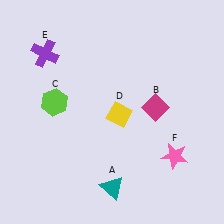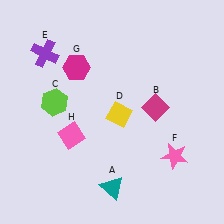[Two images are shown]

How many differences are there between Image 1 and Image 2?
There are 2 differences between the two images.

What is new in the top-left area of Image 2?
A magenta hexagon (G) was added in the top-left area of Image 2.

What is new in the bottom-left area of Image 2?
A pink diamond (H) was added in the bottom-left area of Image 2.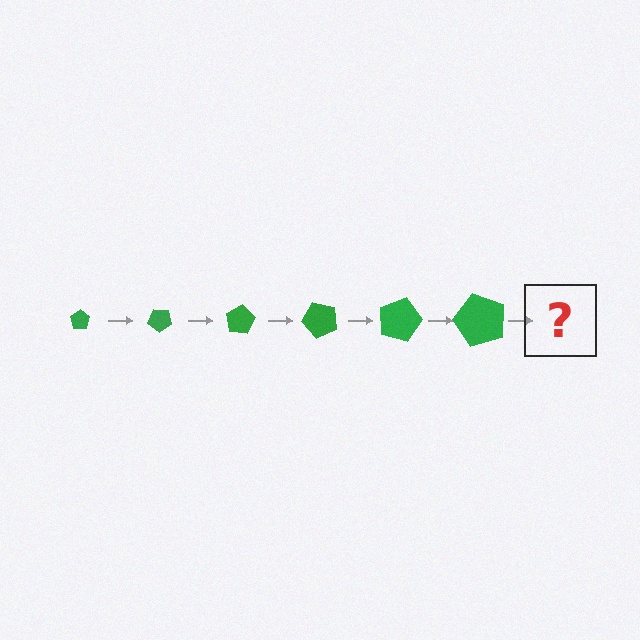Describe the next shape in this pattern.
It should be a pentagon, larger than the previous one and rotated 240 degrees from the start.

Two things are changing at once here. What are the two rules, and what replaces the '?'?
The two rules are that the pentagon grows larger each step and it rotates 40 degrees each step. The '?' should be a pentagon, larger than the previous one and rotated 240 degrees from the start.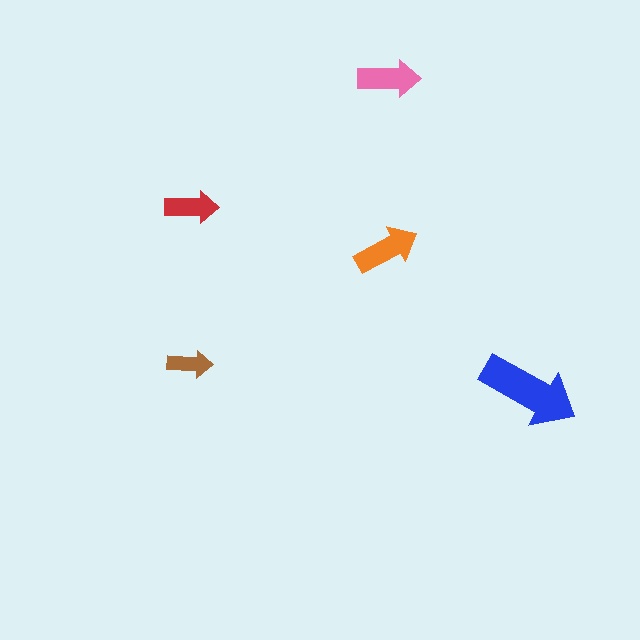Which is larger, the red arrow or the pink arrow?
The pink one.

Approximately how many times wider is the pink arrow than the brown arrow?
About 1.5 times wider.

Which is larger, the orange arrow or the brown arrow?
The orange one.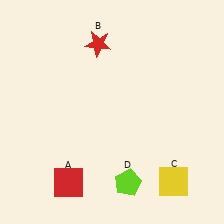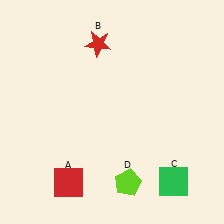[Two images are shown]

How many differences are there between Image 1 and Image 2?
There is 1 difference between the two images.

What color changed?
The square (C) changed from yellow in Image 1 to green in Image 2.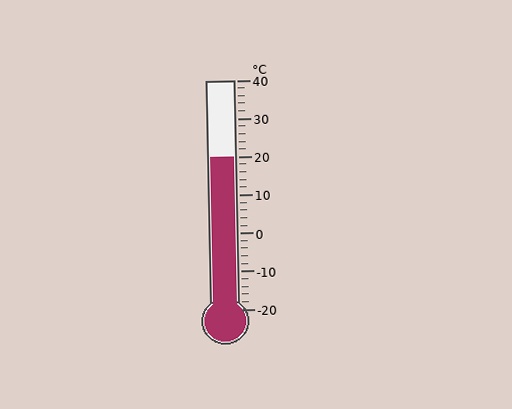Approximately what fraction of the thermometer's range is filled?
The thermometer is filled to approximately 65% of its range.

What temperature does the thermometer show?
The thermometer shows approximately 20°C.